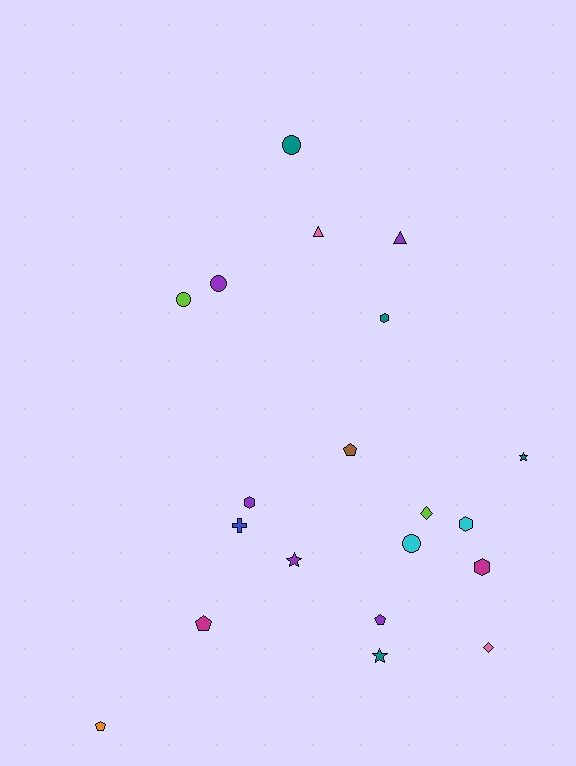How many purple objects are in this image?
There are 5 purple objects.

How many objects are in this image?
There are 20 objects.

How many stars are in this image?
There are 3 stars.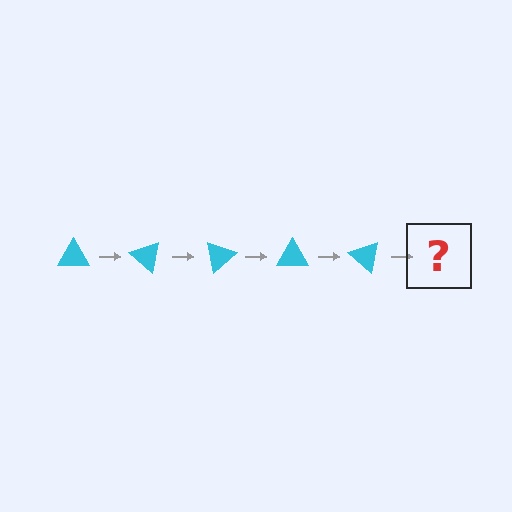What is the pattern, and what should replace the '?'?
The pattern is that the triangle rotates 40 degrees each step. The '?' should be a cyan triangle rotated 200 degrees.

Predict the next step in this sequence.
The next step is a cyan triangle rotated 200 degrees.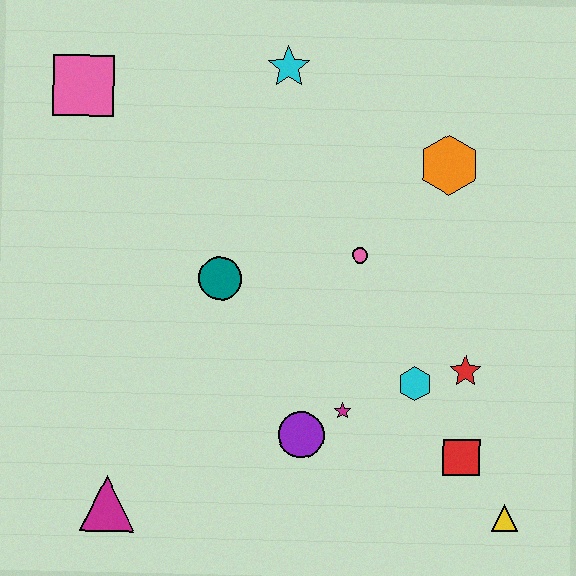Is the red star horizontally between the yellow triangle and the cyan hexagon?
Yes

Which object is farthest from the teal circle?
The yellow triangle is farthest from the teal circle.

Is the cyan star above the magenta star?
Yes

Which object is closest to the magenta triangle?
The purple circle is closest to the magenta triangle.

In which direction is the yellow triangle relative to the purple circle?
The yellow triangle is to the right of the purple circle.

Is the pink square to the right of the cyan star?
No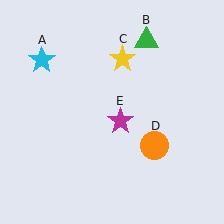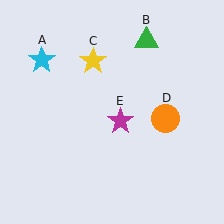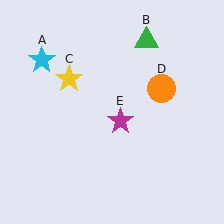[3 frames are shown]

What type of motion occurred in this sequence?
The yellow star (object C), orange circle (object D) rotated counterclockwise around the center of the scene.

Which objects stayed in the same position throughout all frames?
Cyan star (object A) and green triangle (object B) and magenta star (object E) remained stationary.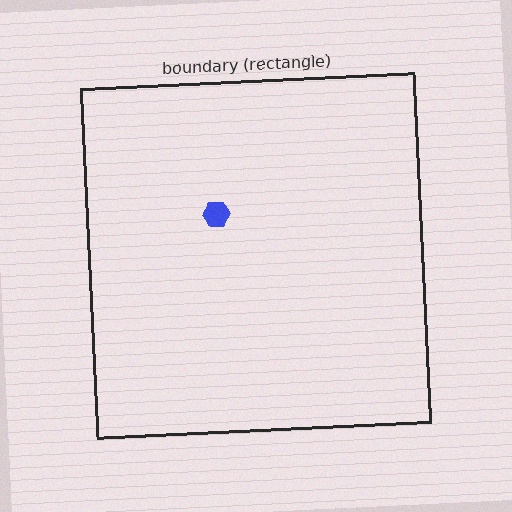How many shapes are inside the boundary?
1 inside, 0 outside.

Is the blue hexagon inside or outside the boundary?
Inside.